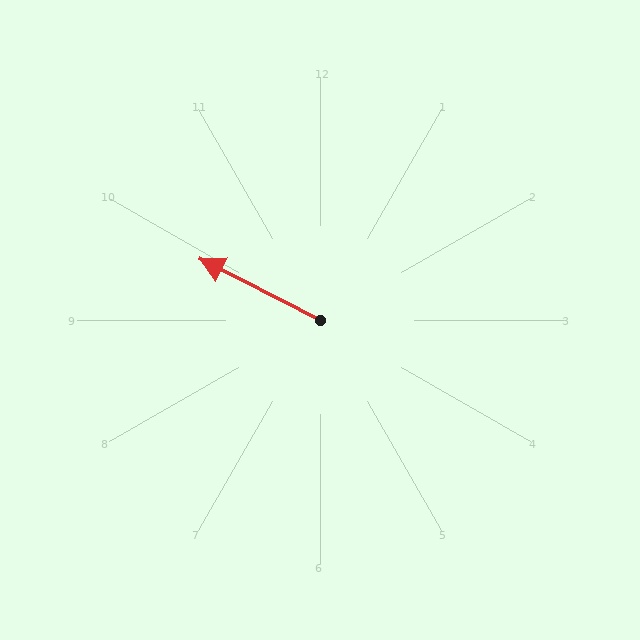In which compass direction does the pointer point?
Northwest.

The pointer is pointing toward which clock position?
Roughly 10 o'clock.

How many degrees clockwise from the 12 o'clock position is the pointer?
Approximately 297 degrees.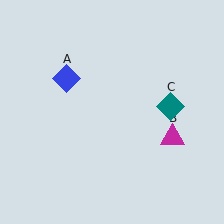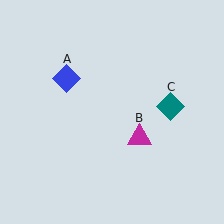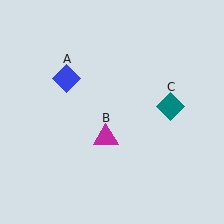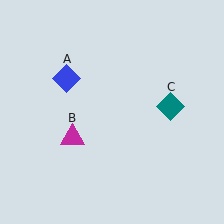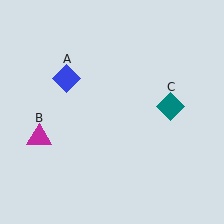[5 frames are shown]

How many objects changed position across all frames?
1 object changed position: magenta triangle (object B).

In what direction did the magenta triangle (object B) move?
The magenta triangle (object B) moved left.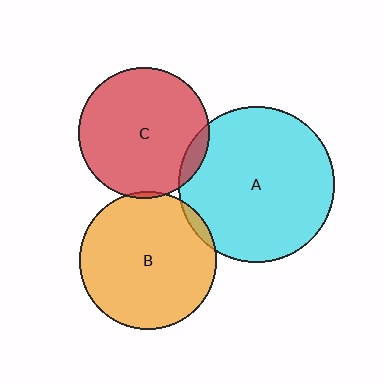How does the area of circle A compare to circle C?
Approximately 1.4 times.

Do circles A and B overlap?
Yes.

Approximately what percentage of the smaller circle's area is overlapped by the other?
Approximately 5%.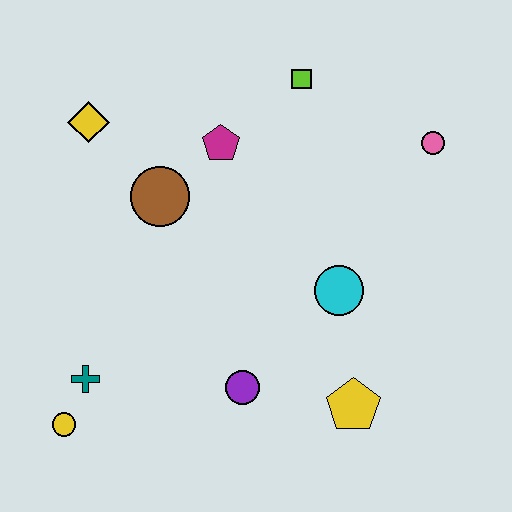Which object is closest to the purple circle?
The yellow pentagon is closest to the purple circle.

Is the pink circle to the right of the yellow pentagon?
Yes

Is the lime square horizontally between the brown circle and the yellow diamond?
No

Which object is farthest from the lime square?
The yellow circle is farthest from the lime square.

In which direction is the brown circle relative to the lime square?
The brown circle is to the left of the lime square.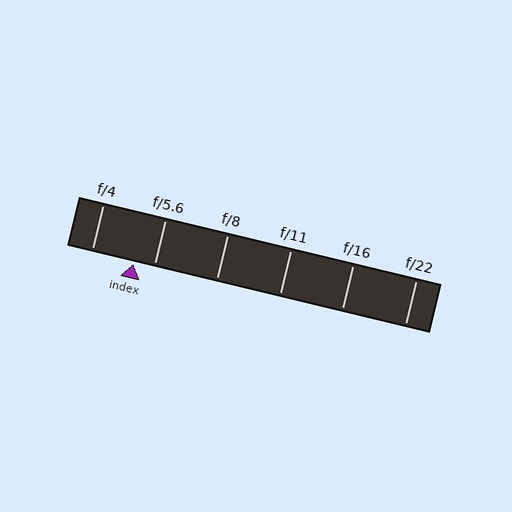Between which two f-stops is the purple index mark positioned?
The index mark is between f/4 and f/5.6.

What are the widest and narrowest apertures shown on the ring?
The widest aperture shown is f/4 and the narrowest is f/22.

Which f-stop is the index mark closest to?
The index mark is closest to f/5.6.